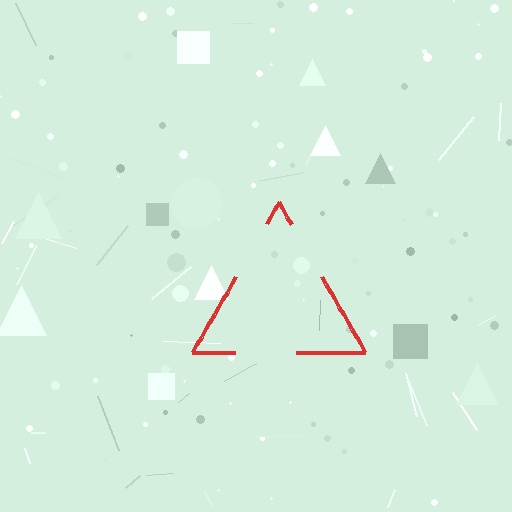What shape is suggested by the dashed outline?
The dashed outline suggests a triangle.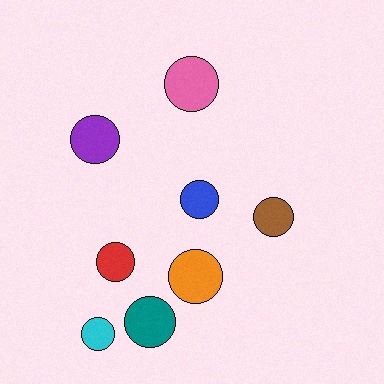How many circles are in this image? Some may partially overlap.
There are 8 circles.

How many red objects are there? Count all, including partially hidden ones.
There is 1 red object.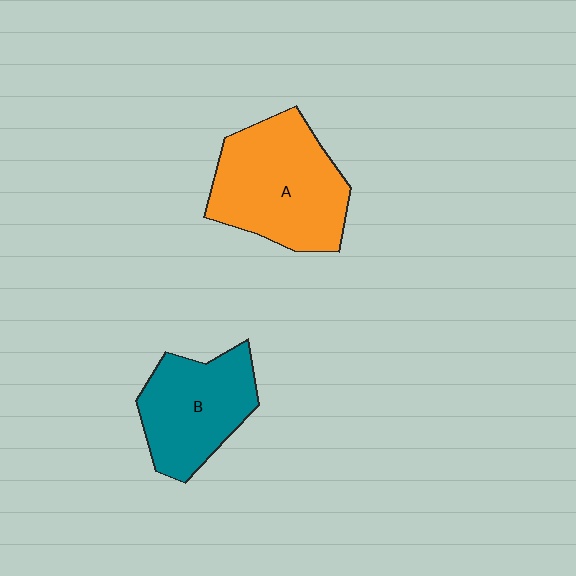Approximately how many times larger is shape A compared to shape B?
Approximately 1.3 times.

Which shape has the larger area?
Shape A (orange).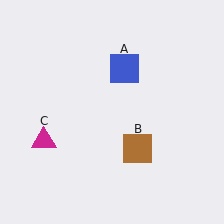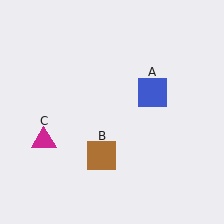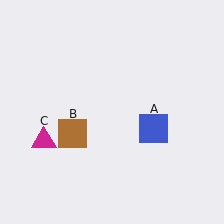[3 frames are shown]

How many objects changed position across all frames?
2 objects changed position: blue square (object A), brown square (object B).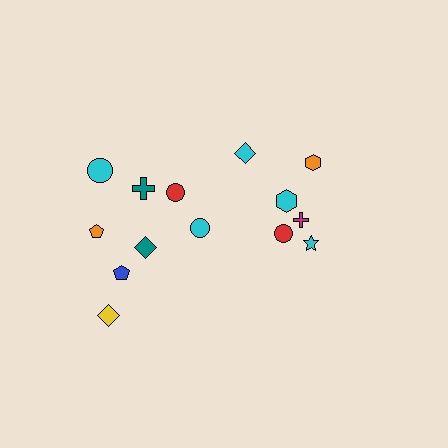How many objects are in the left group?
There are 8 objects.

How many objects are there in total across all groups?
There are 14 objects.